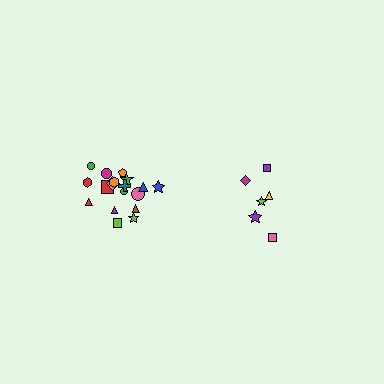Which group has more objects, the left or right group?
The left group.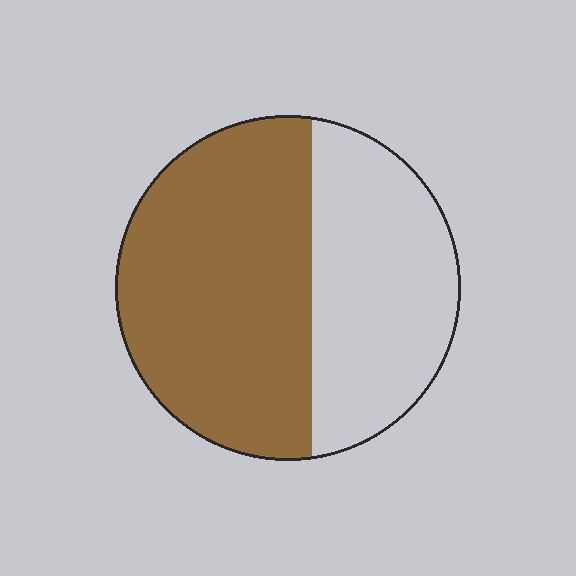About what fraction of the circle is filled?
About three fifths (3/5).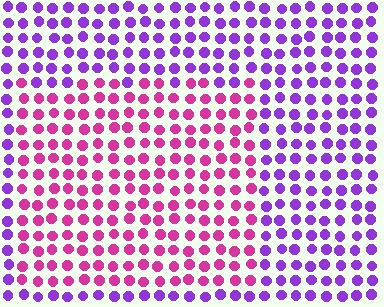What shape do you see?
I see a rectangle.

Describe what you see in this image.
The image is filled with small purple elements in a uniform arrangement. A rectangle-shaped region is visible where the elements are tinted to a slightly different hue, forming a subtle color boundary.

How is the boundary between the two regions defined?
The boundary is defined purely by a slight shift in hue (about 46 degrees). Spacing, size, and orientation are identical on both sides.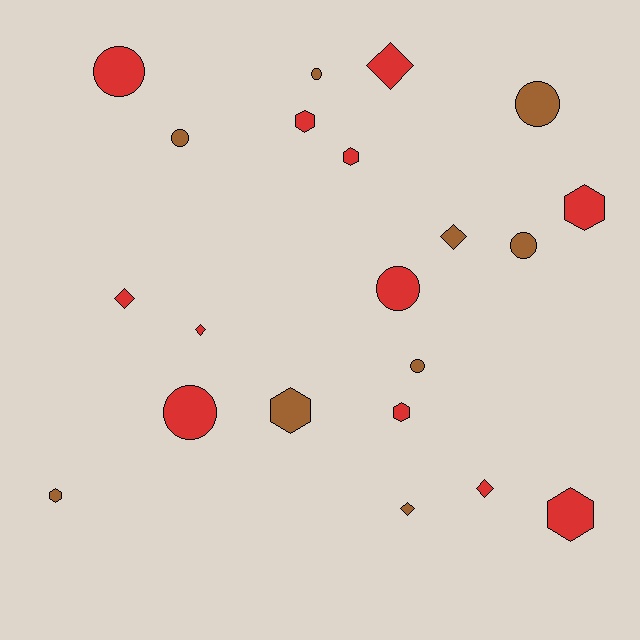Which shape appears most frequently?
Circle, with 8 objects.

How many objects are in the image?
There are 21 objects.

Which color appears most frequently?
Red, with 12 objects.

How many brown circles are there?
There are 5 brown circles.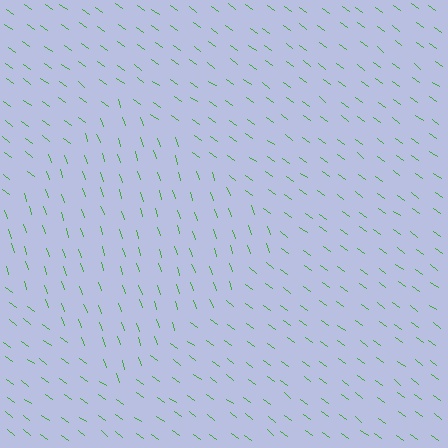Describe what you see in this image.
The image is filled with small green line segments. A diamond region in the image has lines oriented differently from the surrounding lines, creating a visible texture boundary.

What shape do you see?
I see a diamond.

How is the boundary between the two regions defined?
The boundary is defined purely by a change in line orientation (approximately 34 degrees difference). All lines are the same color and thickness.